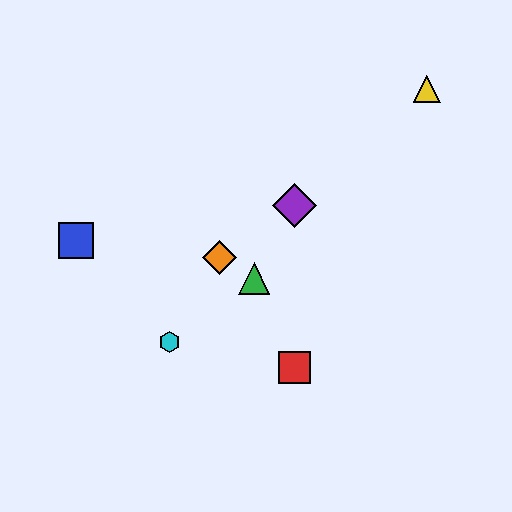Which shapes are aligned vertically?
The red square, the purple diamond are aligned vertically.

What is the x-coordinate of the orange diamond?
The orange diamond is at x≈220.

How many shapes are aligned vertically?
2 shapes (the red square, the purple diamond) are aligned vertically.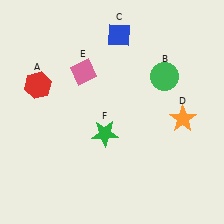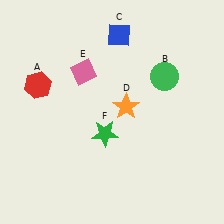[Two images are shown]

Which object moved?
The orange star (D) moved left.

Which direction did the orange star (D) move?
The orange star (D) moved left.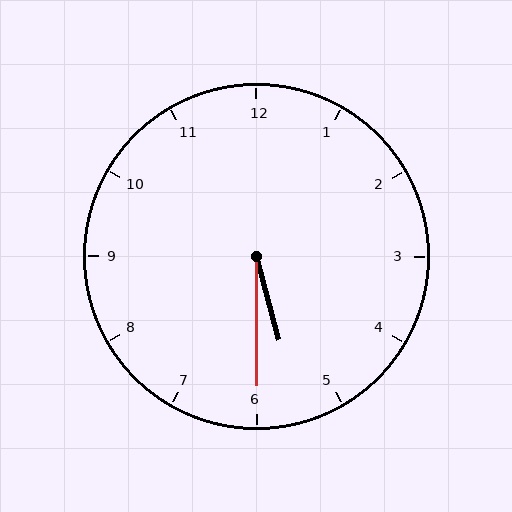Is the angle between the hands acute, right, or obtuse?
It is acute.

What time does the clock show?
5:30.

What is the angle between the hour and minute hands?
Approximately 15 degrees.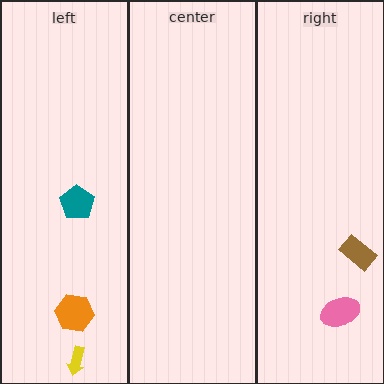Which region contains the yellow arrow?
The left region.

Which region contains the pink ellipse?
The right region.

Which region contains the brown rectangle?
The right region.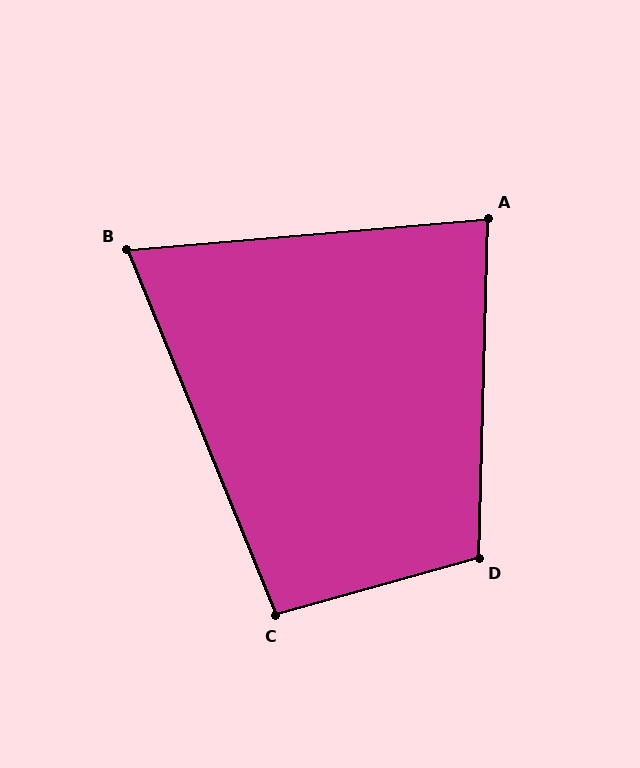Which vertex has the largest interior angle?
D, at approximately 107 degrees.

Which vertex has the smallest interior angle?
B, at approximately 73 degrees.